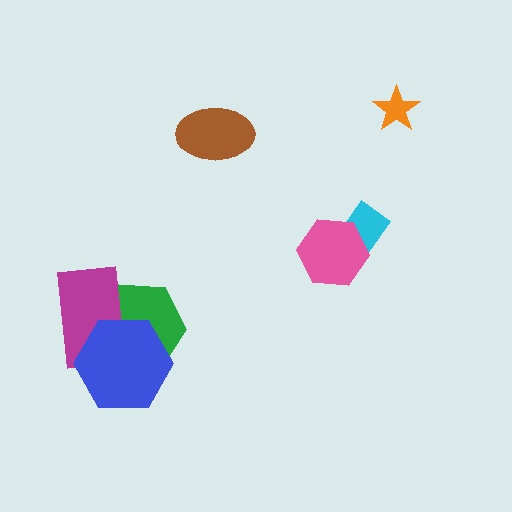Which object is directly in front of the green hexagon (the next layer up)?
The magenta rectangle is directly in front of the green hexagon.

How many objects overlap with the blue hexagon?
2 objects overlap with the blue hexagon.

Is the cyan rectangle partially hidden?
Yes, it is partially covered by another shape.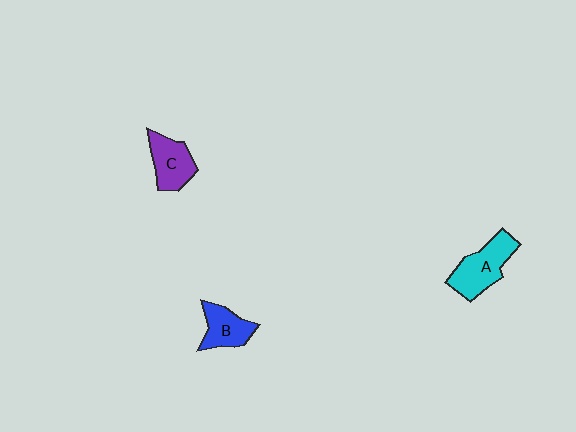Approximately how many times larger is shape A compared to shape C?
Approximately 1.3 times.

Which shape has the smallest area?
Shape B (blue).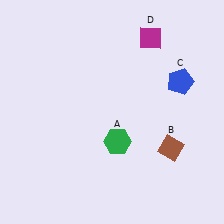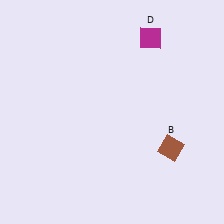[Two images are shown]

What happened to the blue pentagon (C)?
The blue pentagon (C) was removed in Image 2. It was in the top-right area of Image 1.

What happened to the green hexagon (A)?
The green hexagon (A) was removed in Image 2. It was in the bottom-right area of Image 1.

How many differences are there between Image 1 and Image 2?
There are 2 differences between the two images.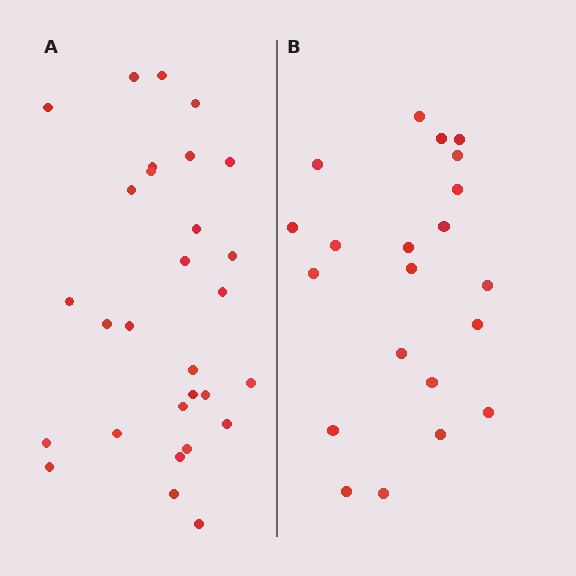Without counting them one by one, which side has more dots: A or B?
Region A (the left region) has more dots.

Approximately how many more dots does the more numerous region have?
Region A has roughly 8 or so more dots than region B.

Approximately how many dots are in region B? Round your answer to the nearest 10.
About 20 dots. (The exact count is 21, which rounds to 20.)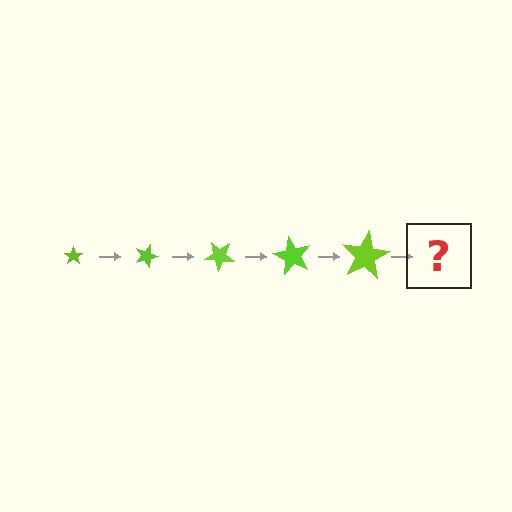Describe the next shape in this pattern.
It should be a star, larger than the previous one and rotated 100 degrees from the start.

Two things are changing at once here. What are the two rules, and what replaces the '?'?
The two rules are that the star grows larger each step and it rotates 20 degrees each step. The '?' should be a star, larger than the previous one and rotated 100 degrees from the start.